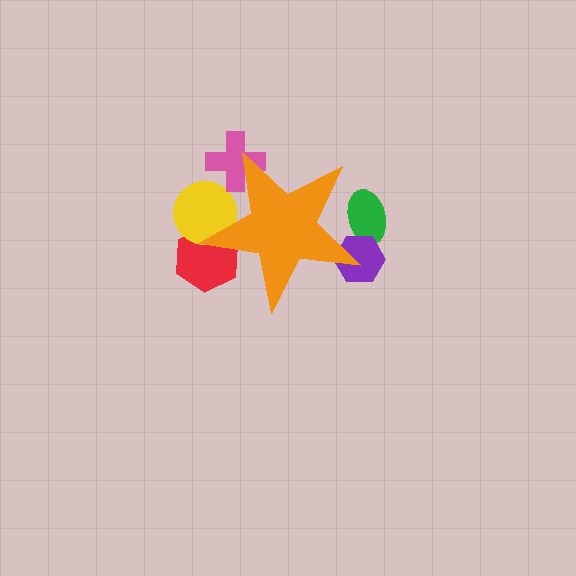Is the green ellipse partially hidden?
Yes, the green ellipse is partially hidden behind the orange star.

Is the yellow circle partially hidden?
Yes, the yellow circle is partially hidden behind the orange star.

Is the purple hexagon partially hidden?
Yes, the purple hexagon is partially hidden behind the orange star.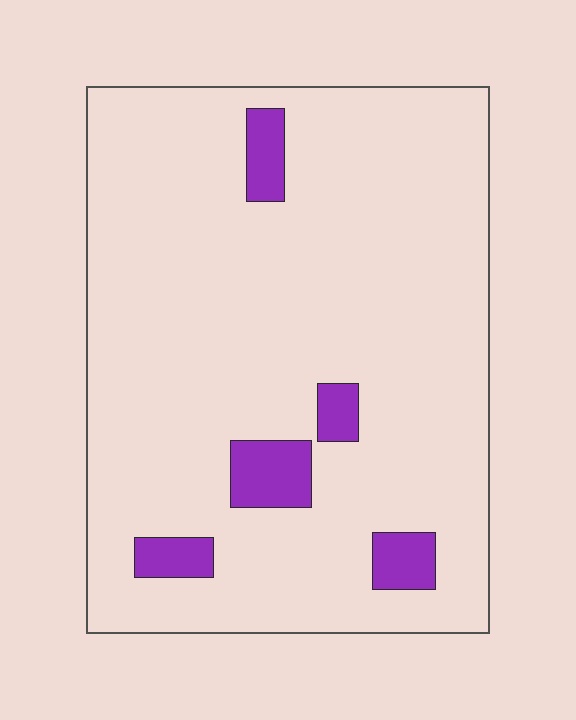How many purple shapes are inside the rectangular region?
5.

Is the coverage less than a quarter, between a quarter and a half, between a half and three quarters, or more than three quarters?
Less than a quarter.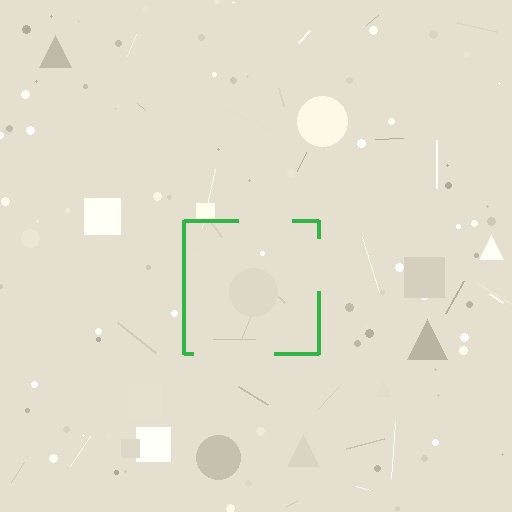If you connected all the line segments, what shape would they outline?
They would outline a square.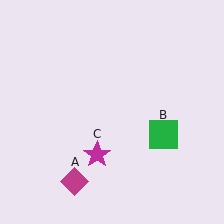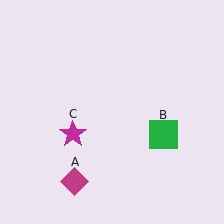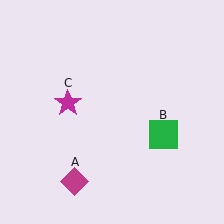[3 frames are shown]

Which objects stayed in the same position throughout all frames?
Magenta diamond (object A) and green square (object B) remained stationary.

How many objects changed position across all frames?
1 object changed position: magenta star (object C).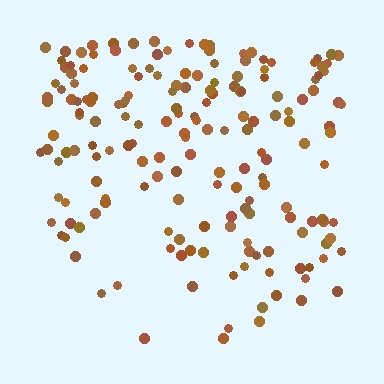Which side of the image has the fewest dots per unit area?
The bottom.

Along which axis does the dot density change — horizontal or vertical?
Vertical.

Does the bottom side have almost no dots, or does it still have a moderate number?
Still a moderate number, just noticeably fewer than the top.